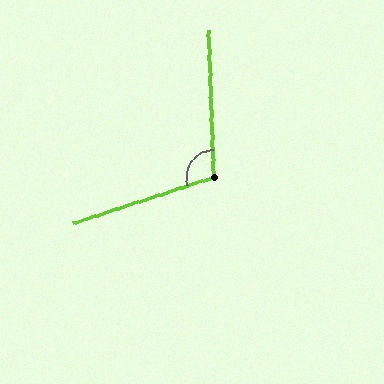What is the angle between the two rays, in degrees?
Approximately 106 degrees.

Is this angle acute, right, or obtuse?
It is obtuse.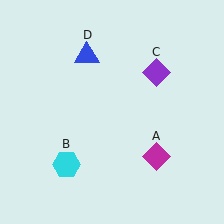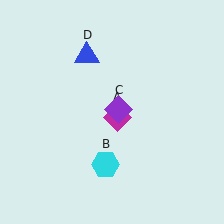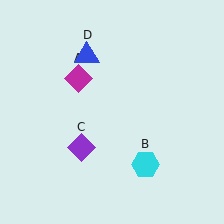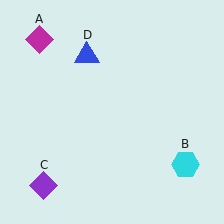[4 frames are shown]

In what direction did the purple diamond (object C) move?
The purple diamond (object C) moved down and to the left.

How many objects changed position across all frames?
3 objects changed position: magenta diamond (object A), cyan hexagon (object B), purple diamond (object C).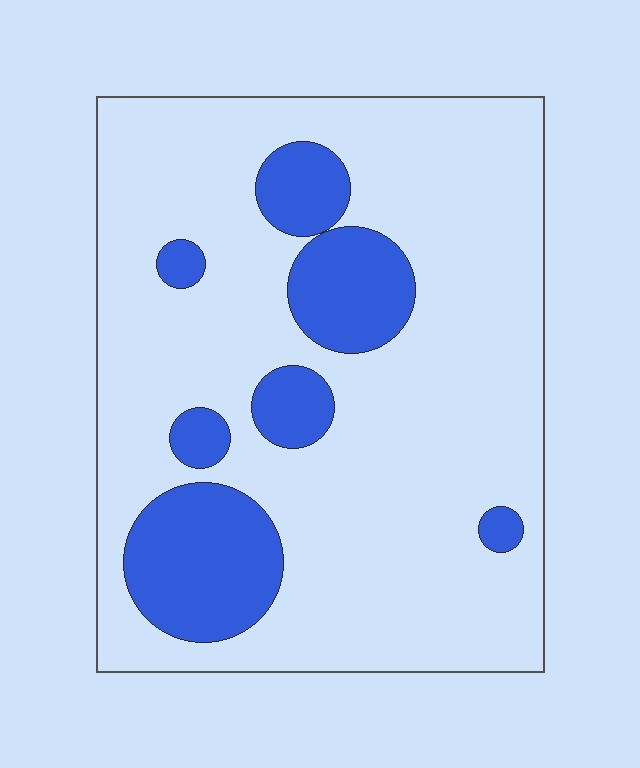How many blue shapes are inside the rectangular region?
7.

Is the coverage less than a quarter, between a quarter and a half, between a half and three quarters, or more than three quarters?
Less than a quarter.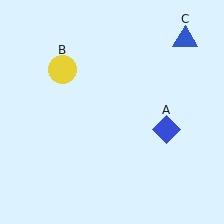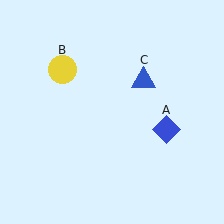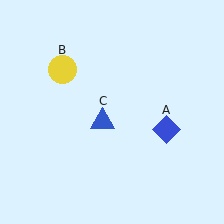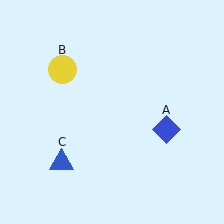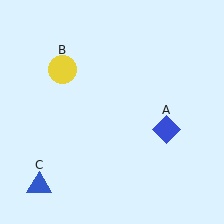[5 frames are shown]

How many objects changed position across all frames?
1 object changed position: blue triangle (object C).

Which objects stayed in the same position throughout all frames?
Blue diamond (object A) and yellow circle (object B) remained stationary.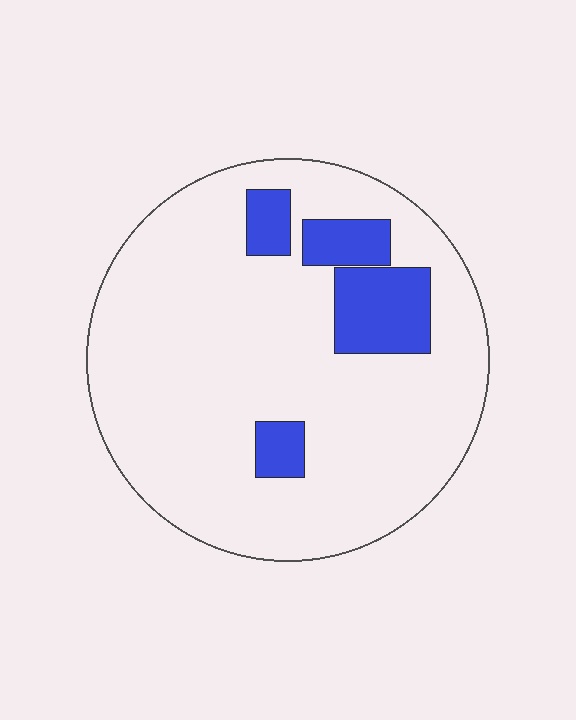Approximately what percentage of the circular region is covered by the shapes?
Approximately 15%.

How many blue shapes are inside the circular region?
4.